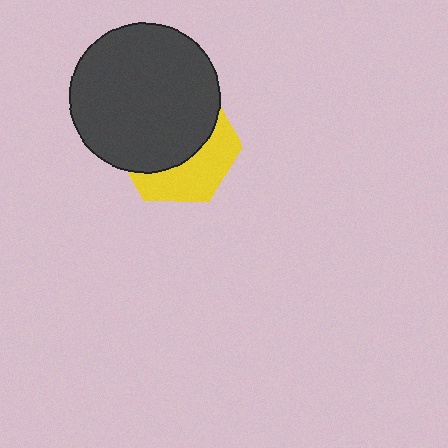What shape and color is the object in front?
The object in front is a dark gray circle.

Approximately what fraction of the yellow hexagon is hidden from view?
Roughly 61% of the yellow hexagon is hidden behind the dark gray circle.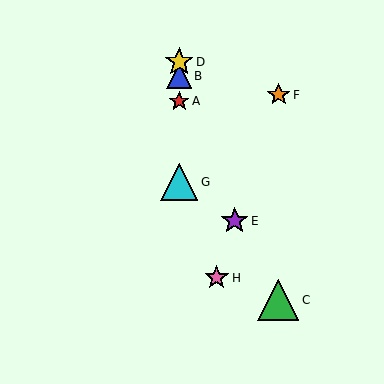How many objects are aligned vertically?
4 objects (A, B, D, G) are aligned vertically.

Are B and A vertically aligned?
Yes, both are at x≈179.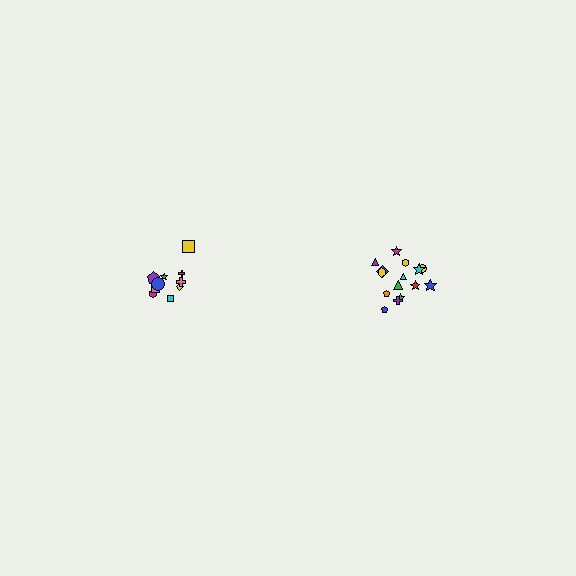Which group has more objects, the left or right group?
The right group.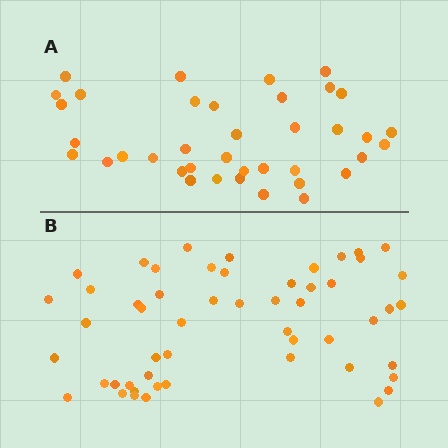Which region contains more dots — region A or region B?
Region B (the bottom region) has more dots.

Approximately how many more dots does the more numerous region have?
Region B has approximately 15 more dots than region A.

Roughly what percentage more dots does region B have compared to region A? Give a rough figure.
About 40% more.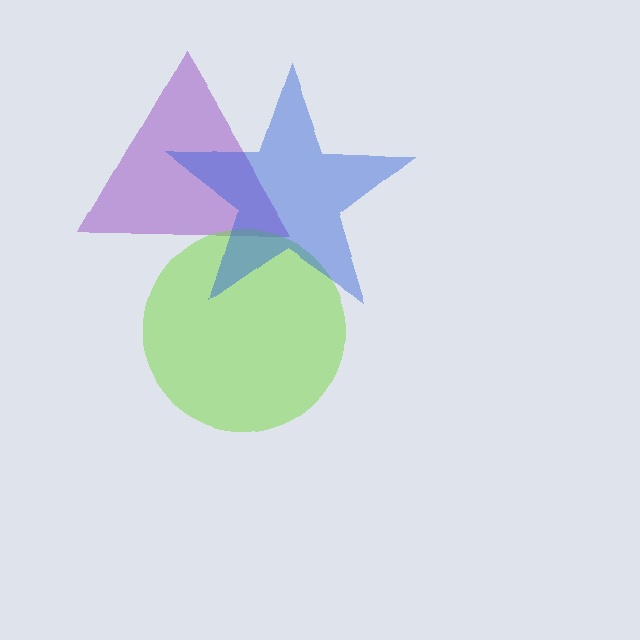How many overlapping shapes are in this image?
There are 3 overlapping shapes in the image.